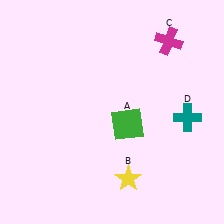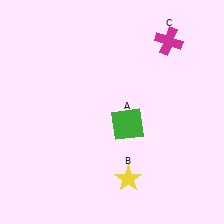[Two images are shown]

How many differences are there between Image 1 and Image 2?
There is 1 difference between the two images.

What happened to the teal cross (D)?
The teal cross (D) was removed in Image 2. It was in the bottom-right area of Image 1.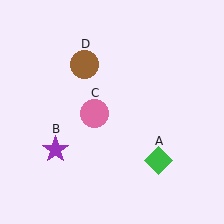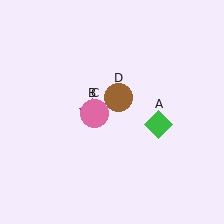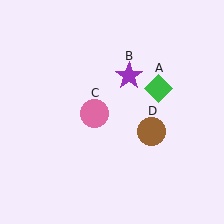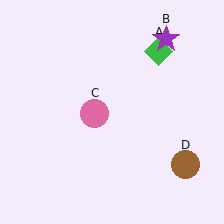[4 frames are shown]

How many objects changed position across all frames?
3 objects changed position: green diamond (object A), purple star (object B), brown circle (object D).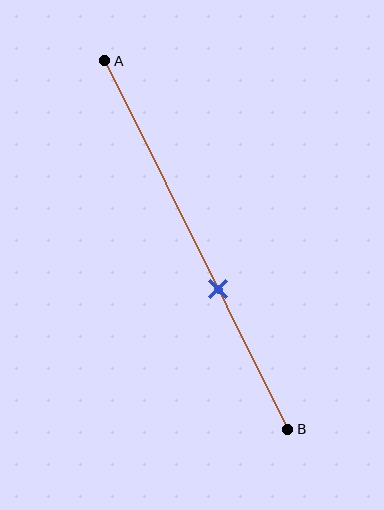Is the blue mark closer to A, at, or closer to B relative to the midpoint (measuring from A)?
The blue mark is closer to point B than the midpoint of segment AB.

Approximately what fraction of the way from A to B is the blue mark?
The blue mark is approximately 60% of the way from A to B.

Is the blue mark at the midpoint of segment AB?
No, the mark is at about 60% from A, not at the 50% midpoint.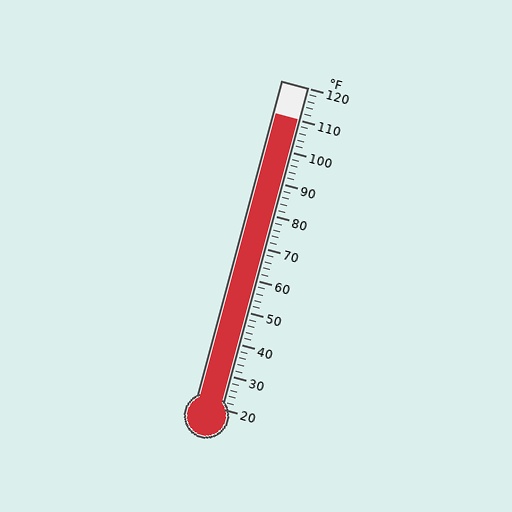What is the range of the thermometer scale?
The thermometer scale ranges from 20°F to 120°F.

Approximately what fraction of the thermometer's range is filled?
The thermometer is filled to approximately 90% of its range.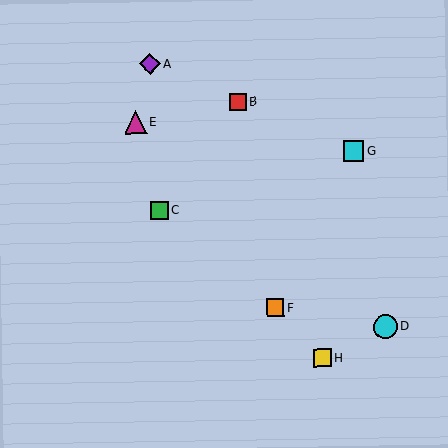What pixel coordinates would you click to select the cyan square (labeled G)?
Click at (353, 151) to select the cyan square G.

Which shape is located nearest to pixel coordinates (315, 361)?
The yellow square (labeled H) at (322, 358) is nearest to that location.